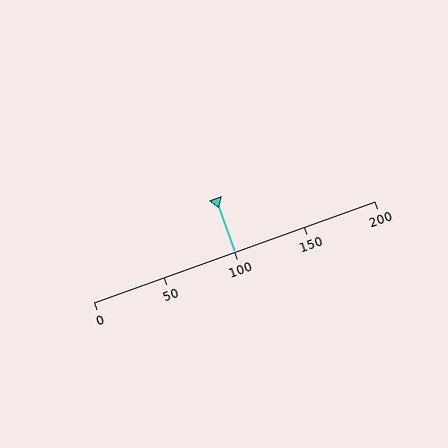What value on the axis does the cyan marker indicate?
The marker indicates approximately 100.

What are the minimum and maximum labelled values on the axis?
The axis runs from 0 to 200.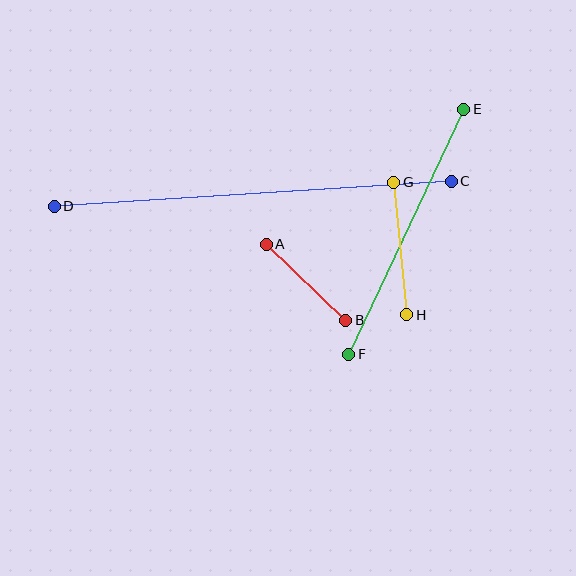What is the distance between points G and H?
The distance is approximately 133 pixels.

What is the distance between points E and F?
The distance is approximately 271 pixels.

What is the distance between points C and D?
The distance is approximately 398 pixels.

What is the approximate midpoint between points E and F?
The midpoint is at approximately (406, 232) pixels.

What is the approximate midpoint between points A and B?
The midpoint is at approximately (306, 282) pixels.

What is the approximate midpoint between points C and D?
The midpoint is at approximately (253, 194) pixels.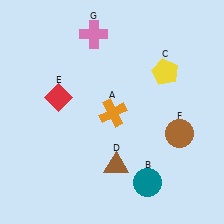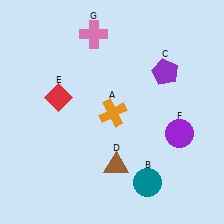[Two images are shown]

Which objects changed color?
C changed from yellow to purple. F changed from brown to purple.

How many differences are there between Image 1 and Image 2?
There are 2 differences between the two images.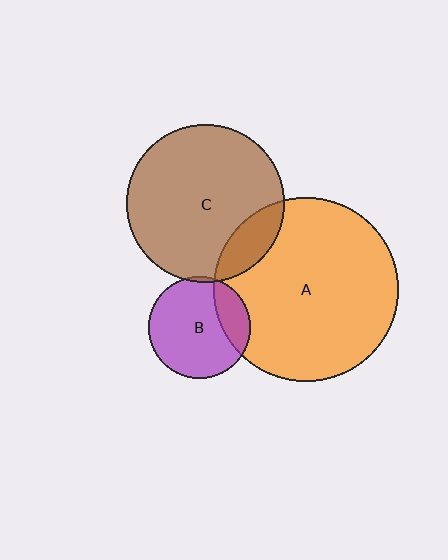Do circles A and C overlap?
Yes.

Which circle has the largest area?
Circle A (orange).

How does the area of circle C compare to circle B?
Approximately 2.4 times.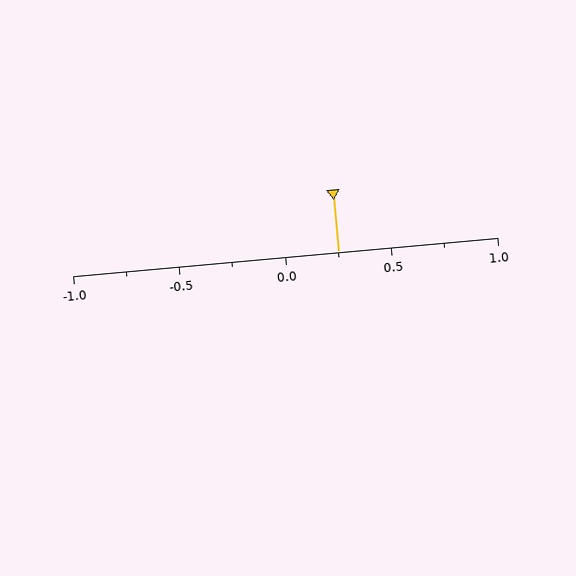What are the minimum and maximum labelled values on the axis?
The axis runs from -1.0 to 1.0.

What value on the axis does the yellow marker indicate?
The marker indicates approximately 0.25.